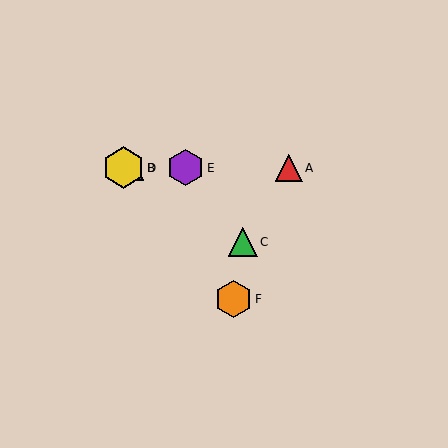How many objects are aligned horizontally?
4 objects (A, B, D, E) are aligned horizontally.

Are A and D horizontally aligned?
Yes, both are at y≈168.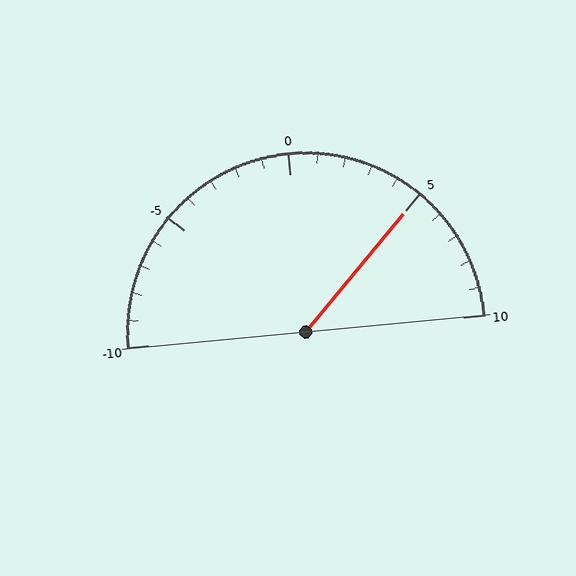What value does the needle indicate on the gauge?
The needle indicates approximately 5.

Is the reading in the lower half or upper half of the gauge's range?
The reading is in the upper half of the range (-10 to 10).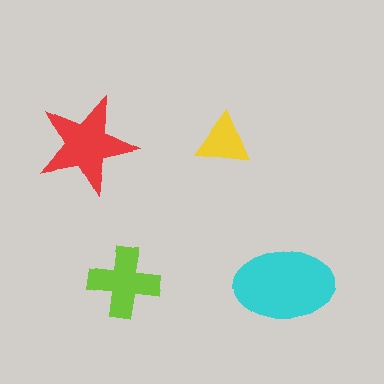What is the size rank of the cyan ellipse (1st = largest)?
1st.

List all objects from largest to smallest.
The cyan ellipse, the red star, the lime cross, the yellow triangle.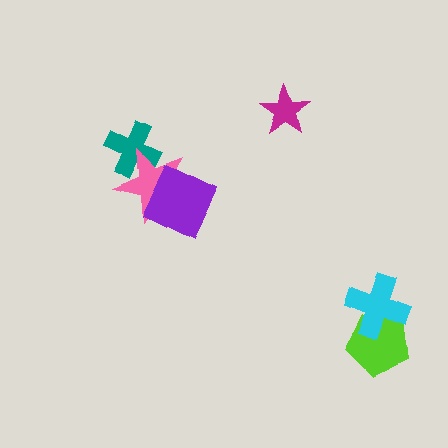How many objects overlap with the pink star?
2 objects overlap with the pink star.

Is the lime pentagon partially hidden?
Yes, it is partially covered by another shape.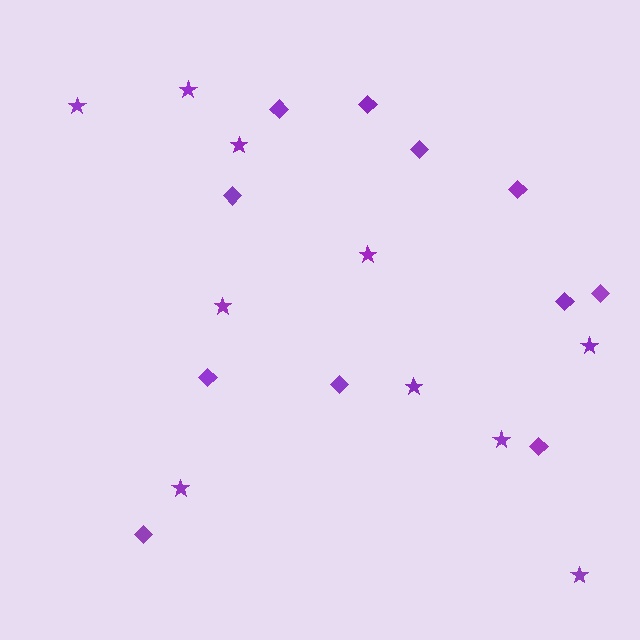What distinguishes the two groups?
There are 2 groups: one group of diamonds (11) and one group of stars (10).